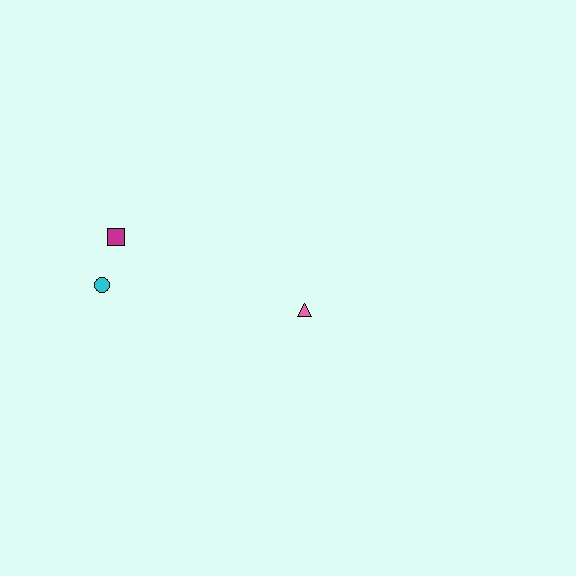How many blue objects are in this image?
There are no blue objects.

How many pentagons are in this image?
There are no pentagons.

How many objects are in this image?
There are 3 objects.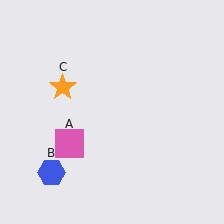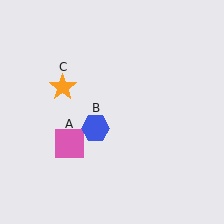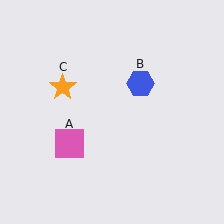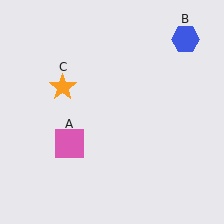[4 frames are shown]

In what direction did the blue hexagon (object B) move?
The blue hexagon (object B) moved up and to the right.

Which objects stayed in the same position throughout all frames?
Pink square (object A) and orange star (object C) remained stationary.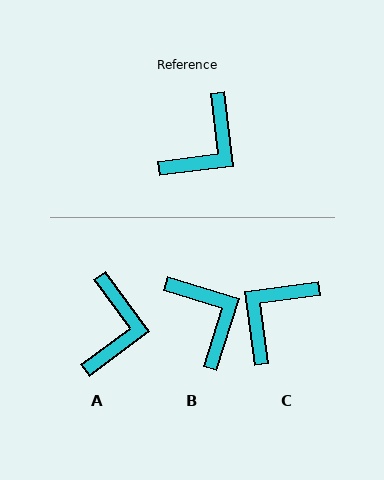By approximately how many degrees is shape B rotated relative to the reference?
Approximately 66 degrees counter-clockwise.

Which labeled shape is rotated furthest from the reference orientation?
C, about 179 degrees away.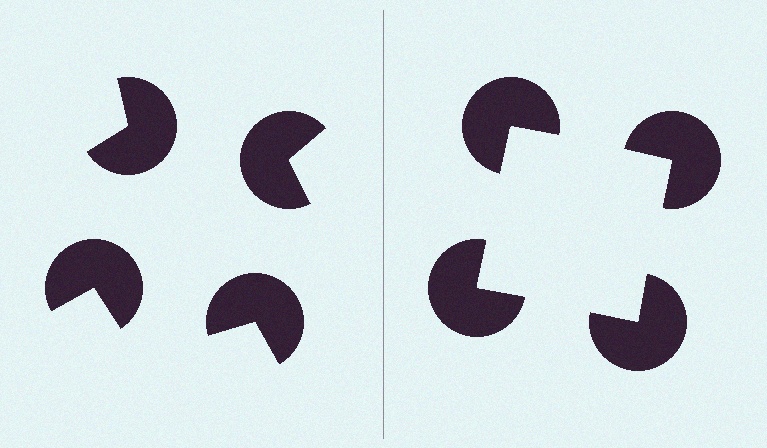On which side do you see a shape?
An illusory square appears on the right side. On the left side the wedge cuts are rotated, so no coherent shape forms.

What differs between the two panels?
The pac-man discs are positioned identically on both sides; only the wedge orientations differ. On the right they align to a square; on the left they are misaligned.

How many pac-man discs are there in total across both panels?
8 — 4 on each side.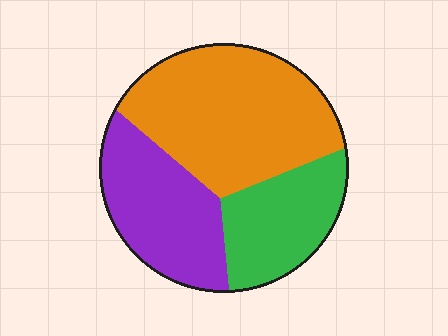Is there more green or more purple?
Purple.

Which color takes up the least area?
Green, at roughly 25%.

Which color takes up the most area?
Orange, at roughly 45%.